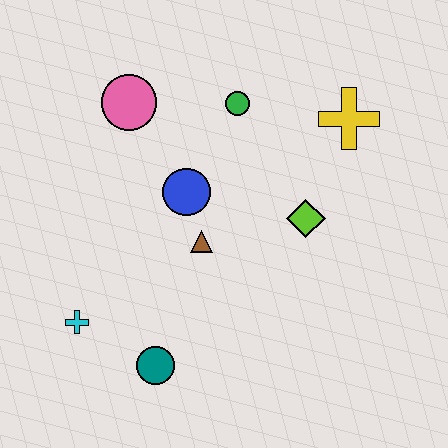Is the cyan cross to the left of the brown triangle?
Yes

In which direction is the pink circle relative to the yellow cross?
The pink circle is to the left of the yellow cross.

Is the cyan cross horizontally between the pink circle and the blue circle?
No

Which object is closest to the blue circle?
The brown triangle is closest to the blue circle.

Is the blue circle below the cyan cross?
No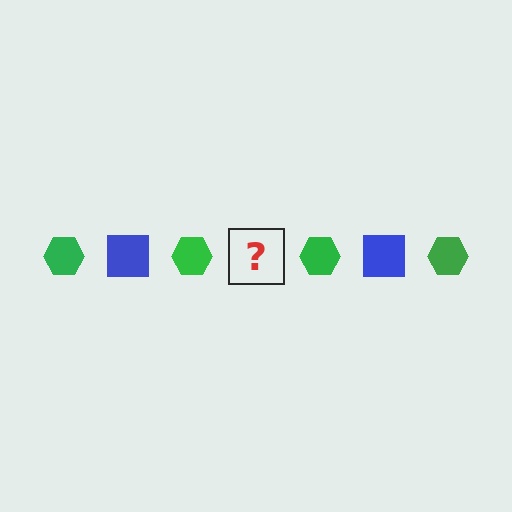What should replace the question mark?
The question mark should be replaced with a blue square.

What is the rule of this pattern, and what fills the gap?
The rule is that the pattern alternates between green hexagon and blue square. The gap should be filled with a blue square.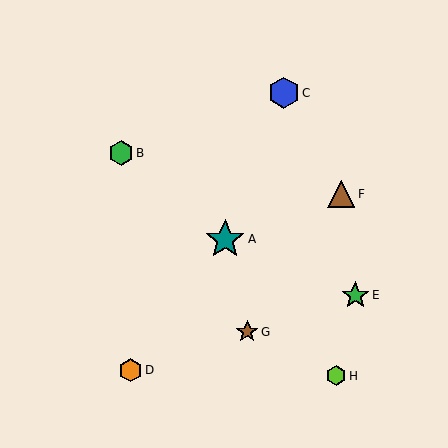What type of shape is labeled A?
Shape A is a teal star.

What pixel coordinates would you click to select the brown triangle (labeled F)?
Click at (341, 194) to select the brown triangle F.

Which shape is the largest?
The teal star (labeled A) is the largest.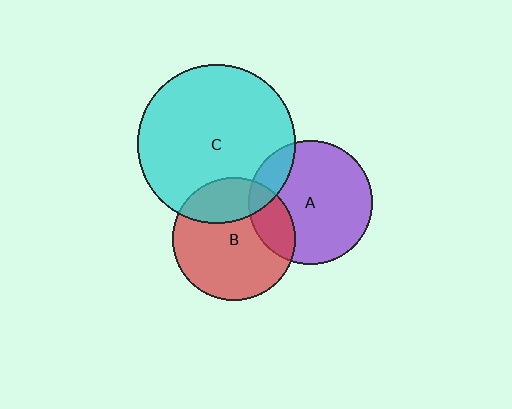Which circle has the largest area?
Circle C (cyan).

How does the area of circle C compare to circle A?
Approximately 1.6 times.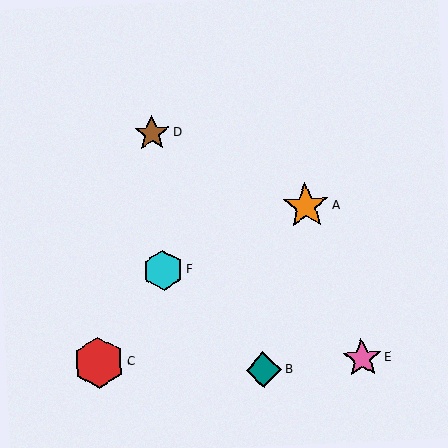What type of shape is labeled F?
Shape F is a cyan hexagon.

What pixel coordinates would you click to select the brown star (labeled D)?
Click at (152, 134) to select the brown star D.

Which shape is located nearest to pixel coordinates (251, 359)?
The teal diamond (labeled B) at (264, 370) is nearest to that location.